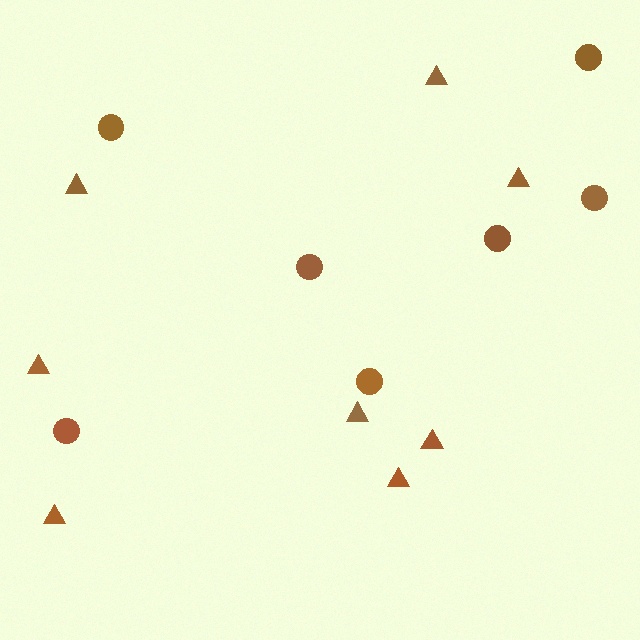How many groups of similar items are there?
There are 2 groups: one group of circles (7) and one group of triangles (8).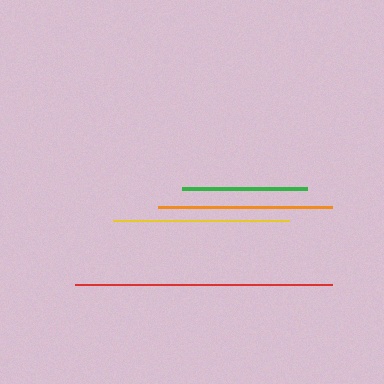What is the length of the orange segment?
The orange segment is approximately 174 pixels long.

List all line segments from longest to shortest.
From longest to shortest: red, yellow, orange, green.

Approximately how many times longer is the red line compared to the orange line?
The red line is approximately 1.5 times the length of the orange line.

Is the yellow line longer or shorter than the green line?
The yellow line is longer than the green line.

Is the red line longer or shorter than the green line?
The red line is longer than the green line.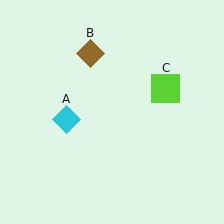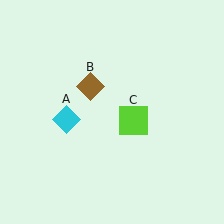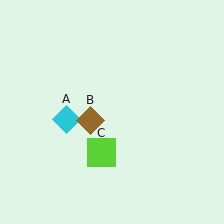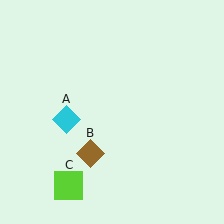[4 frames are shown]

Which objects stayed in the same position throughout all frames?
Cyan diamond (object A) remained stationary.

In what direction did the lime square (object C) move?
The lime square (object C) moved down and to the left.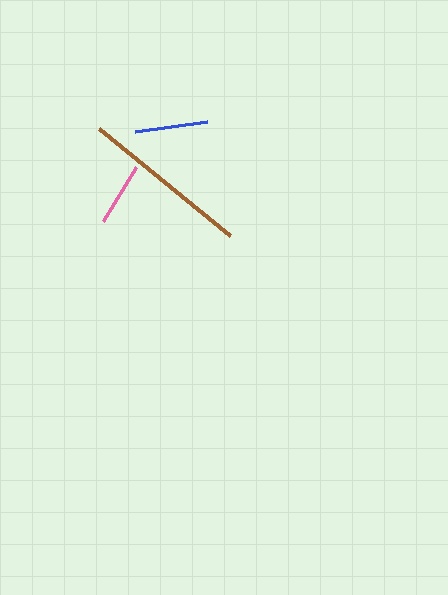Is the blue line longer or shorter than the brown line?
The brown line is longer than the blue line.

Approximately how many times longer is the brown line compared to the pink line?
The brown line is approximately 2.7 times the length of the pink line.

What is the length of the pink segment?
The pink segment is approximately 63 pixels long.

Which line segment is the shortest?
The pink line is the shortest at approximately 63 pixels.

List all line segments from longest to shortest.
From longest to shortest: brown, blue, pink.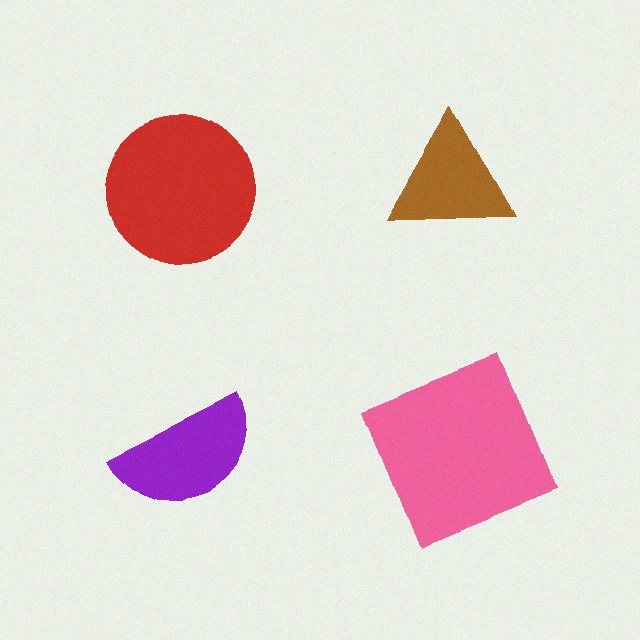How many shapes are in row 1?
2 shapes.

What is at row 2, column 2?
A pink square.